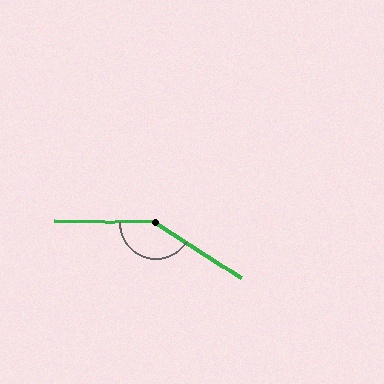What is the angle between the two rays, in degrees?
Approximately 148 degrees.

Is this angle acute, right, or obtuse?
It is obtuse.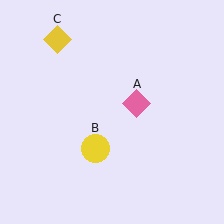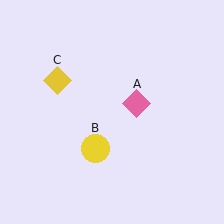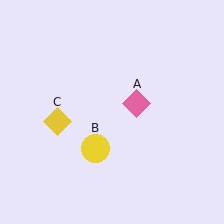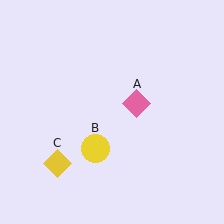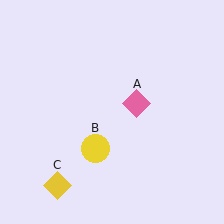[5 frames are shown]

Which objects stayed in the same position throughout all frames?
Pink diamond (object A) and yellow circle (object B) remained stationary.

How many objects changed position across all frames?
1 object changed position: yellow diamond (object C).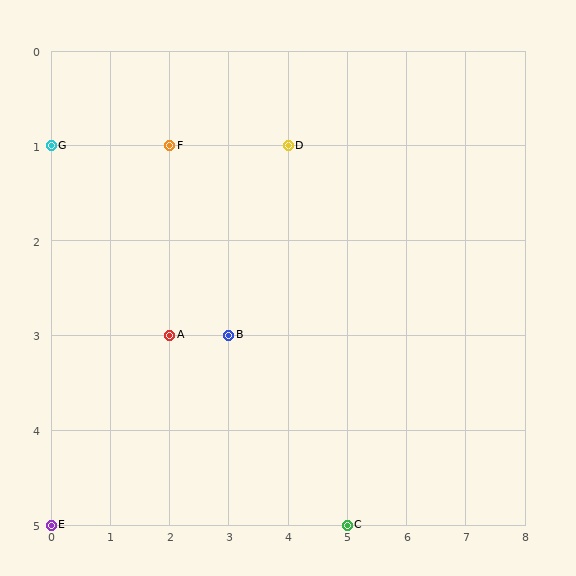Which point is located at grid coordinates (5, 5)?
Point C is at (5, 5).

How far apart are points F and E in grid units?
Points F and E are 2 columns and 4 rows apart (about 4.5 grid units diagonally).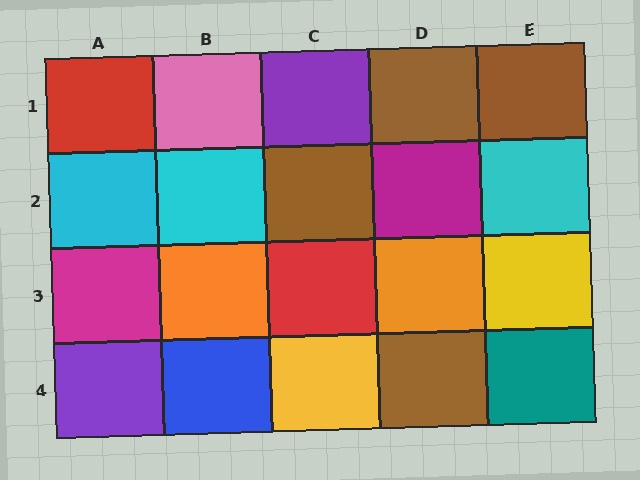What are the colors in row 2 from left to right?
Cyan, cyan, brown, magenta, cyan.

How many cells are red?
2 cells are red.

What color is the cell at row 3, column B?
Orange.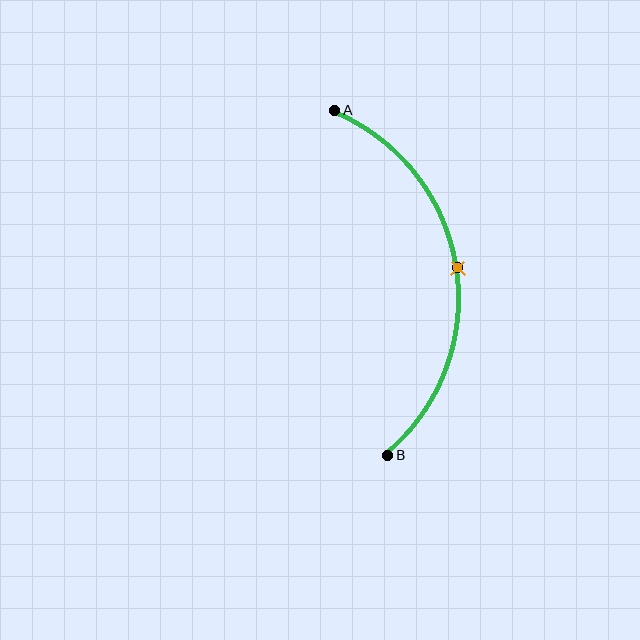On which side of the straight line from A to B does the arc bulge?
The arc bulges to the right of the straight line connecting A and B.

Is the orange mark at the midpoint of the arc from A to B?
Yes. The orange mark lies on the arc at equal arc-length from both A and B — it is the arc midpoint.